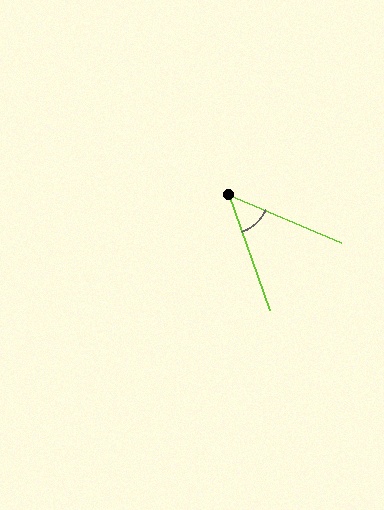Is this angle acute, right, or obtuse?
It is acute.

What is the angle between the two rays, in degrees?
Approximately 47 degrees.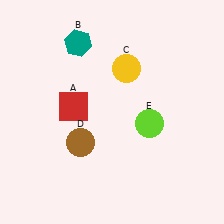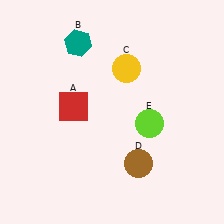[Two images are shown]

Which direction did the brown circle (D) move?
The brown circle (D) moved right.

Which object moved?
The brown circle (D) moved right.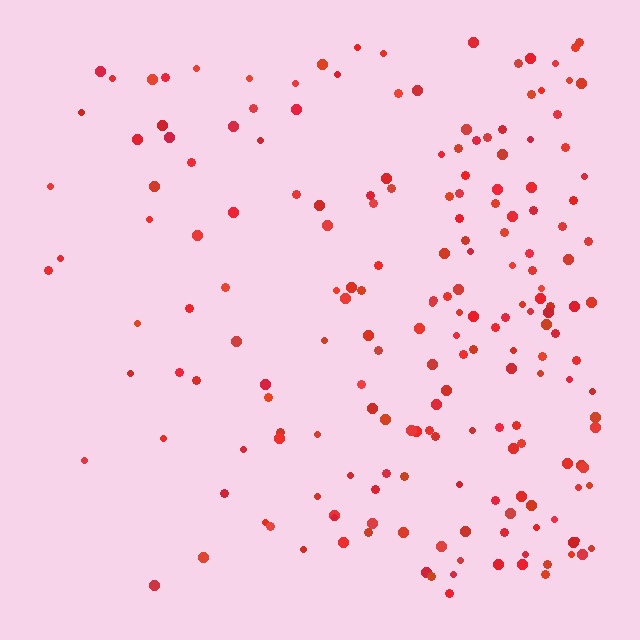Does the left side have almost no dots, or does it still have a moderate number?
Still a moderate number, just noticeably fewer than the right.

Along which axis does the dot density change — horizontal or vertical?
Horizontal.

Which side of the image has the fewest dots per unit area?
The left.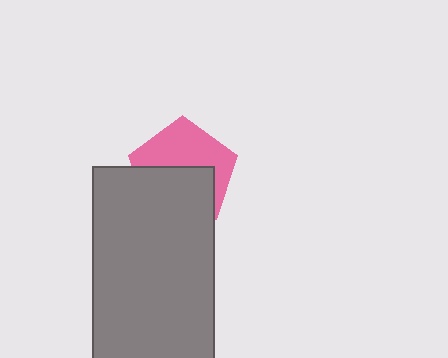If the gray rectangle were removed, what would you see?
You would see the complete pink pentagon.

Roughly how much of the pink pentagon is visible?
About half of it is visible (roughly 49%).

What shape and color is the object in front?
The object in front is a gray rectangle.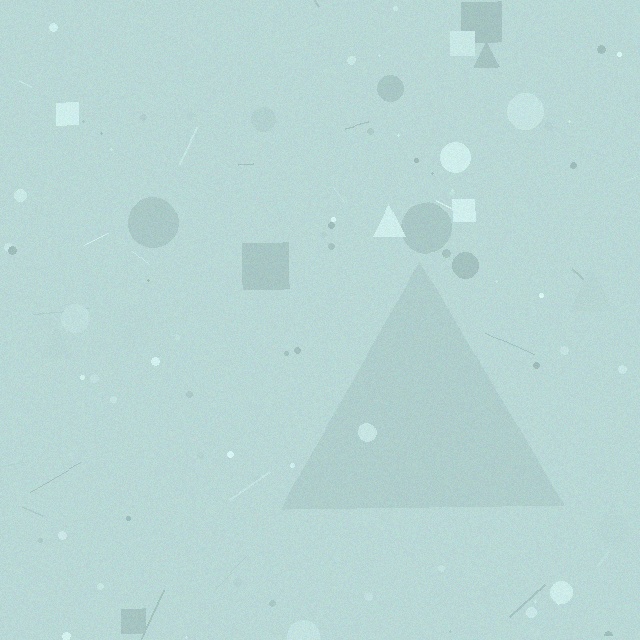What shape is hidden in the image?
A triangle is hidden in the image.